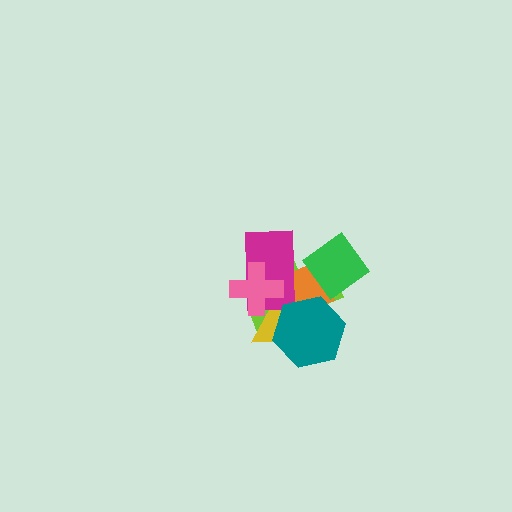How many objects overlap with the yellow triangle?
5 objects overlap with the yellow triangle.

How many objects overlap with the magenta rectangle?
4 objects overlap with the magenta rectangle.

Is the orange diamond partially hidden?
Yes, it is partially covered by another shape.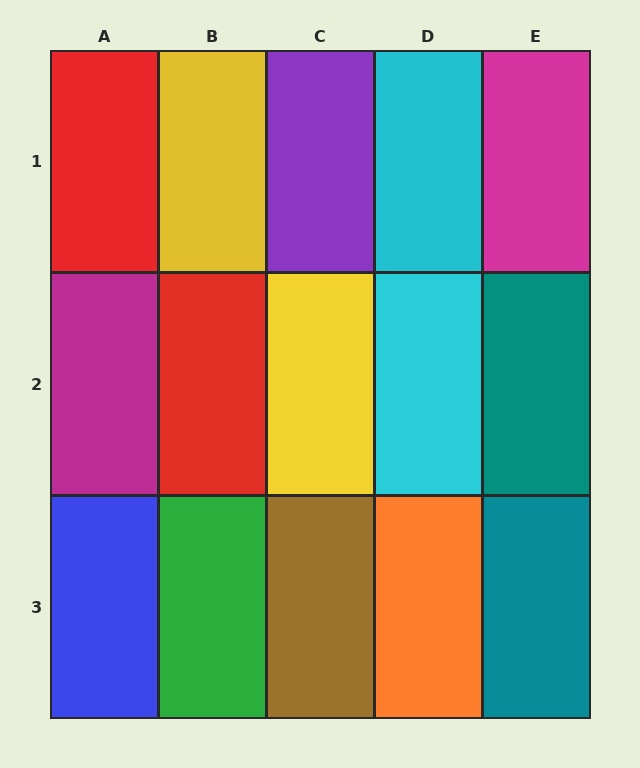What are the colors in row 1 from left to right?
Red, yellow, purple, cyan, magenta.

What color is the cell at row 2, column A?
Magenta.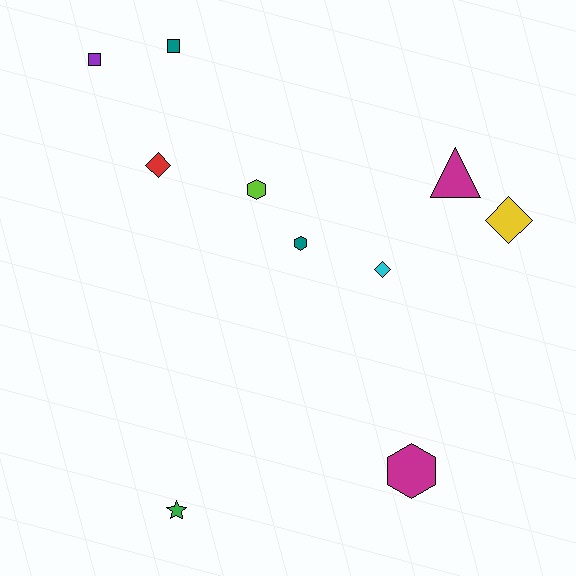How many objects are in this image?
There are 10 objects.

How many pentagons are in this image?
There are no pentagons.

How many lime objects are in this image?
There is 1 lime object.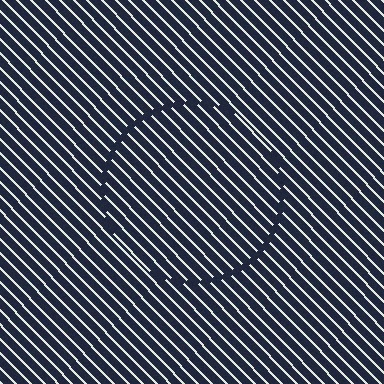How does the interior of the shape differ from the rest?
The interior of the shape contains the same grating, shifted by half a period — the contour is defined by the phase discontinuity where line-ends from the inner and outer gratings abut.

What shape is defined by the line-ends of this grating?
An illusory circle. The interior of the shape contains the same grating, shifted by half a period — the contour is defined by the phase discontinuity where line-ends from the inner and outer gratings abut.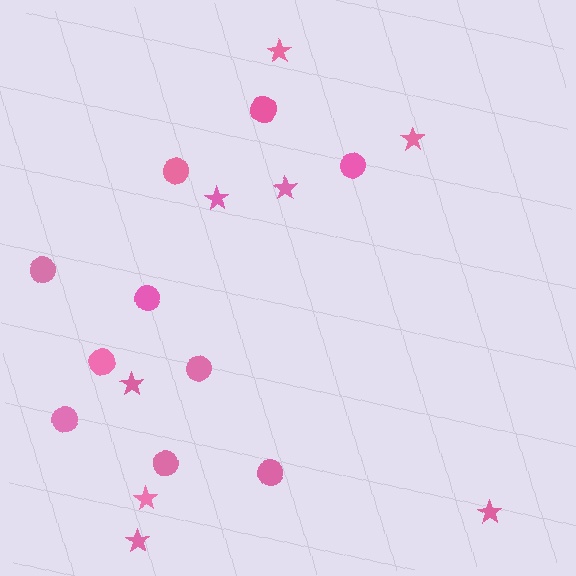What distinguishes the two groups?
There are 2 groups: one group of stars (8) and one group of circles (10).